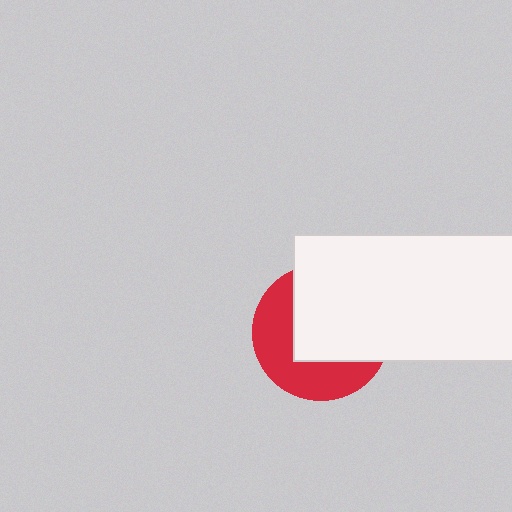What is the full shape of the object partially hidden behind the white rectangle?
The partially hidden object is a red circle.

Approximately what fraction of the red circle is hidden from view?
Roughly 56% of the red circle is hidden behind the white rectangle.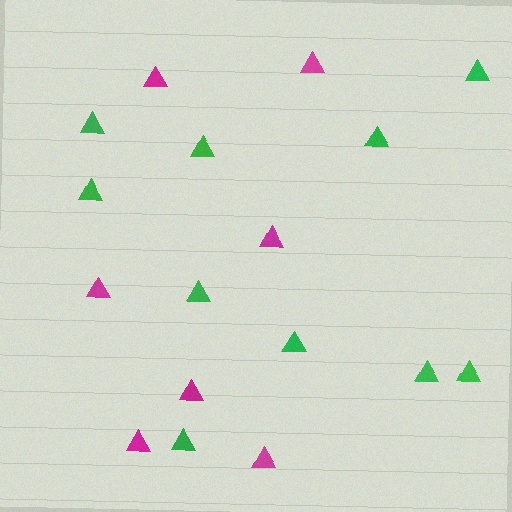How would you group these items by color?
There are 2 groups: one group of green triangles (10) and one group of magenta triangles (7).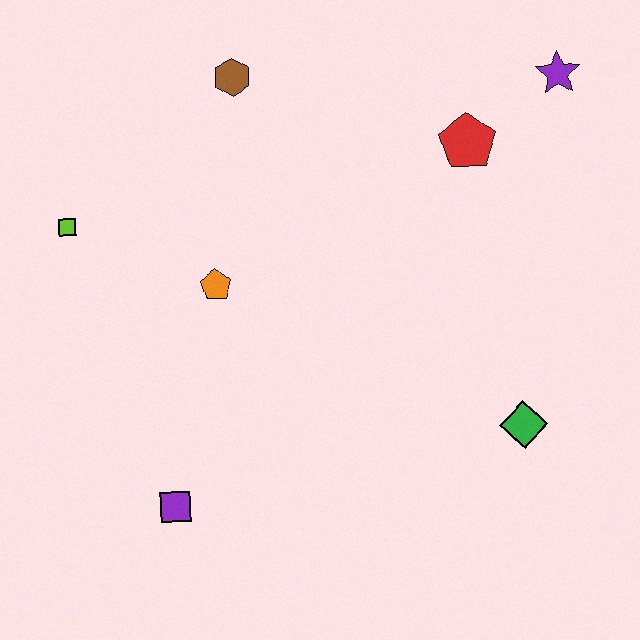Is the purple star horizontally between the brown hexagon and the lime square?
No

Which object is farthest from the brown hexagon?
The green diamond is farthest from the brown hexagon.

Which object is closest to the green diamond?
The red pentagon is closest to the green diamond.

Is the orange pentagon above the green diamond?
Yes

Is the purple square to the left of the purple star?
Yes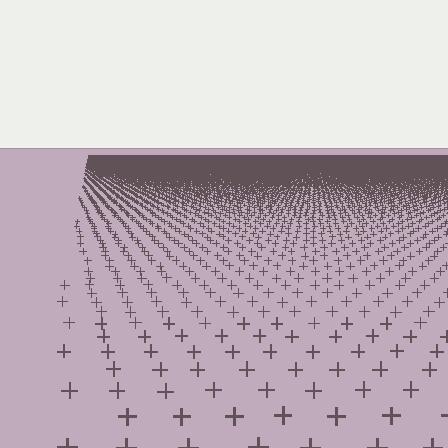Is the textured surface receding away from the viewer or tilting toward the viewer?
The surface is receding away from the viewer. Texture elements get smaller and denser toward the top.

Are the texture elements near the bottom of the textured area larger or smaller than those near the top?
Larger. Near the bottom, elements are closer to the viewer and appear at a bigger on-screen size.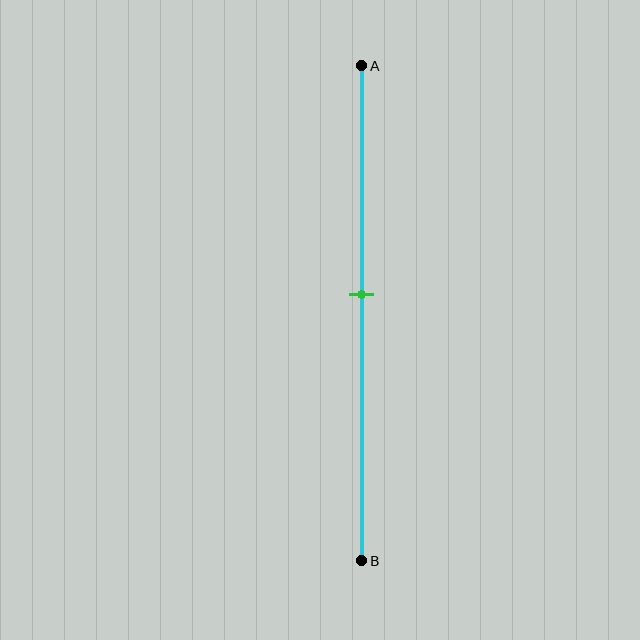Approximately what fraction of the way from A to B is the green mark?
The green mark is approximately 45% of the way from A to B.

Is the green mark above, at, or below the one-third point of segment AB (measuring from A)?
The green mark is below the one-third point of segment AB.